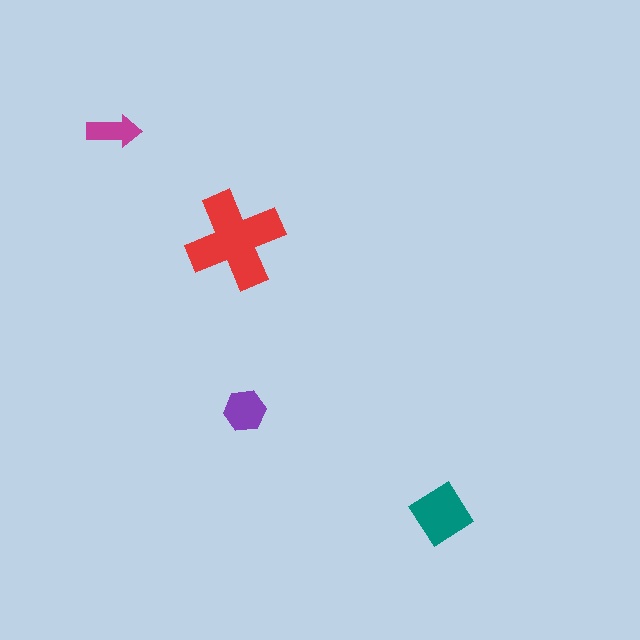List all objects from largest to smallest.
The red cross, the teal diamond, the purple hexagon, the magenta arrow.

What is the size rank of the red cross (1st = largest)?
1st.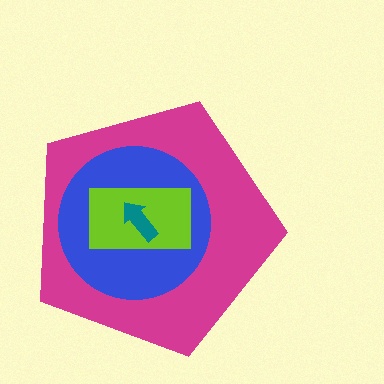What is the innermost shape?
The teal arrow.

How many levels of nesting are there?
4.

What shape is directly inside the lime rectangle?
The teal arrow.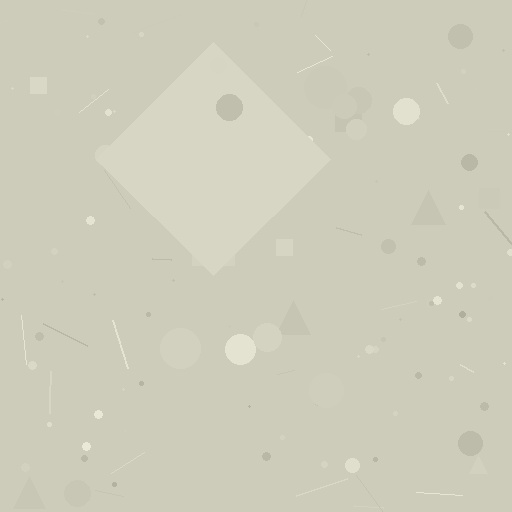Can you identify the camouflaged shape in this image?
The camouflaged shape is a diamond.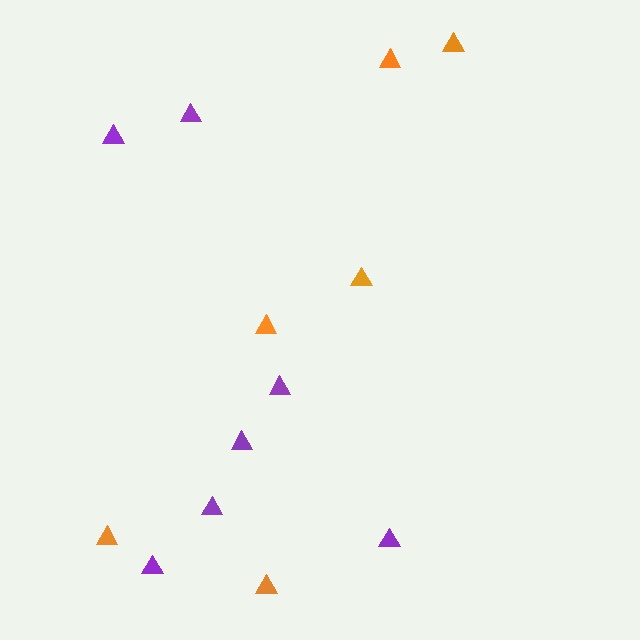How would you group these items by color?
There are 2 groups: one group of purple triangles (7) and one group of orange triangles (6).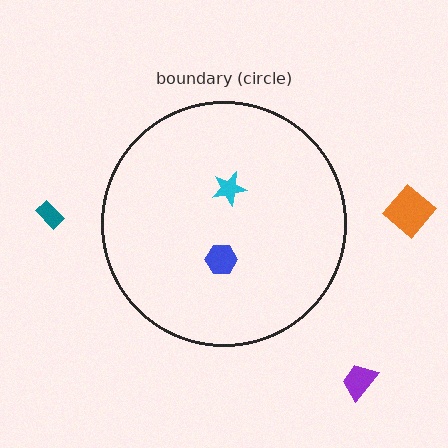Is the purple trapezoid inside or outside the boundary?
Outside.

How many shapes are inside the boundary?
2 inside, 3 outside.